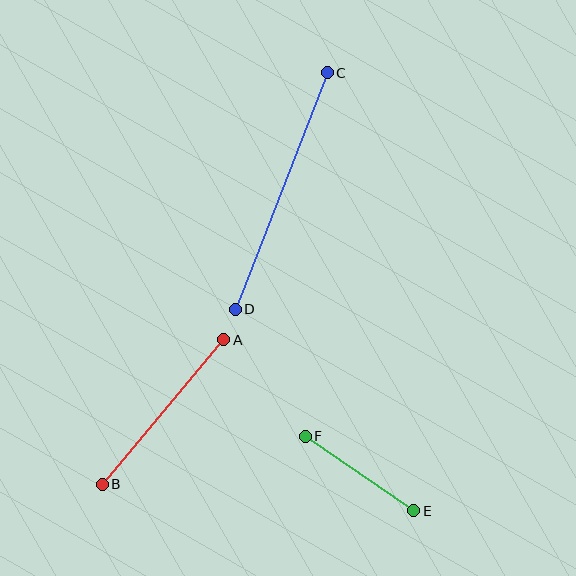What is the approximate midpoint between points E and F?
The midpoint is at approximately (360, 473) pixels.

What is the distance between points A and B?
The distance is approximately 189 pixels.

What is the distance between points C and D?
The distance is approximately 254 pixels.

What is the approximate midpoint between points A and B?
The midpoint is at approximately (163, 412) pixels.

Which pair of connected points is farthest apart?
Points C and D are farthest apart.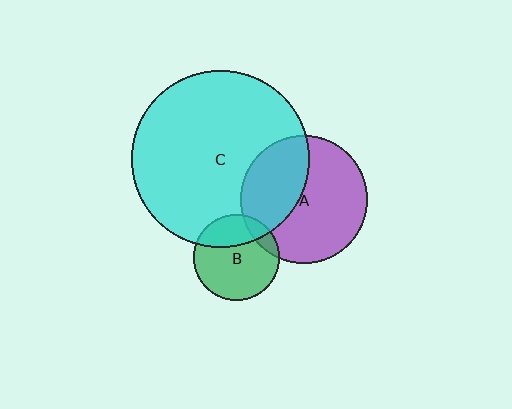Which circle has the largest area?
Circle C (cyan).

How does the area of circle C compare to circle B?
Approximately 4.3 times.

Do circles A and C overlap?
Yes.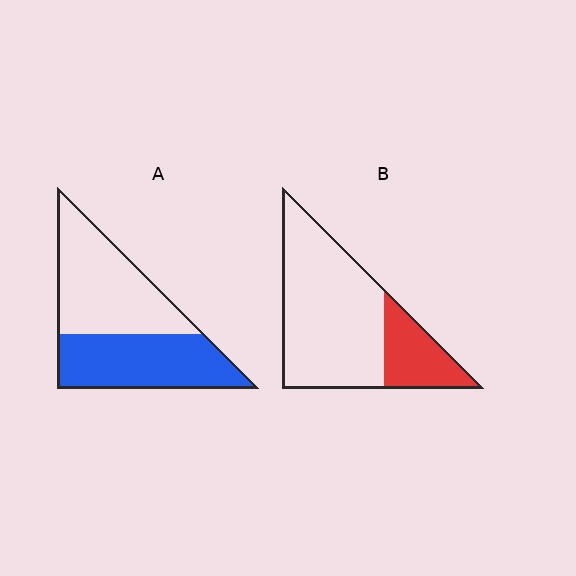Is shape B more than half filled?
No.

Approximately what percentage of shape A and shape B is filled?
A is approximately 45% and B is approximately 25%.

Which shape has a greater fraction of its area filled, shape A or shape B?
Shape A.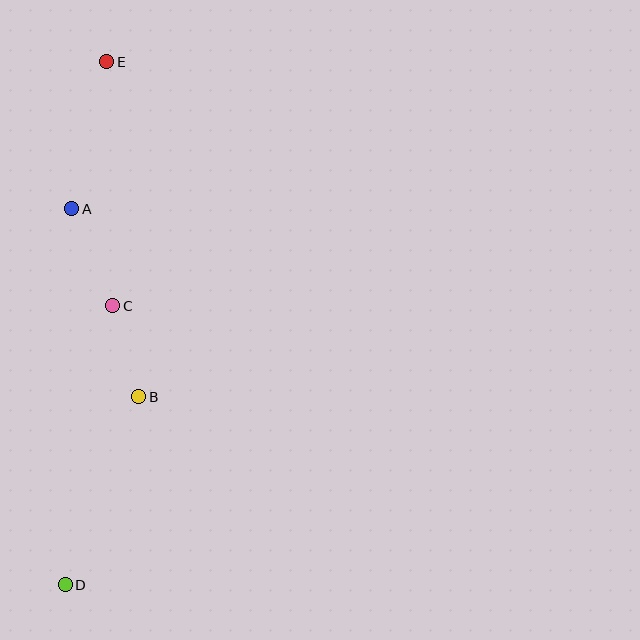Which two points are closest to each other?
Points B and C are closest to each other.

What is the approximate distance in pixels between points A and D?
The distance between A and D is approximately 376 pixels.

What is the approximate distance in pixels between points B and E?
The distance between B and E is approximately 336 pixels.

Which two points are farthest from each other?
Points D and E are farthest from each other.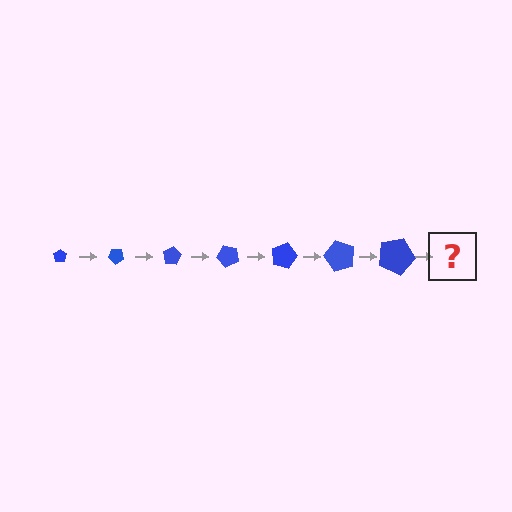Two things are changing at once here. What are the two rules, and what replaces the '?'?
The two rules are that the pentagon grows larger each step and it rotates 40 degrees each step. The '?' should be a pentagon, larger than the previous one and rotated 280 degrees from the start.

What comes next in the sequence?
The next element should be a pentagon, larger than the previous one and rotated 280 degrees from the start.